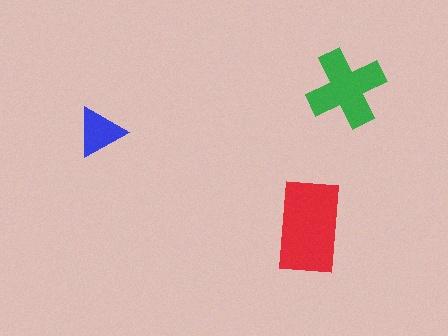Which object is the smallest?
The blue triangle.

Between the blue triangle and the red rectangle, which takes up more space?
The red rectangle.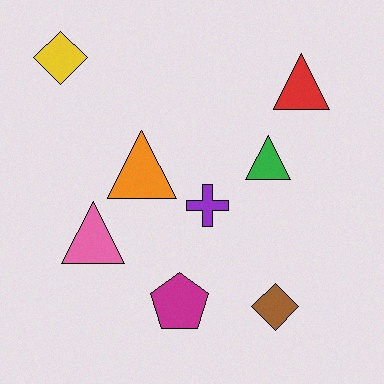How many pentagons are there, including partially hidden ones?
There is 1 pentagon.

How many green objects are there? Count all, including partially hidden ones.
There is 1 green object.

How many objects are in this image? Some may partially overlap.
There are 8 objects.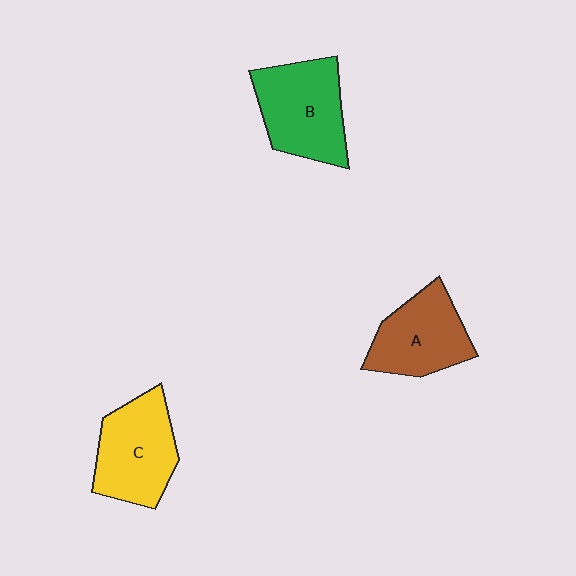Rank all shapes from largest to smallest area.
From largest to smallest: B (green), C (yellow), A (brown).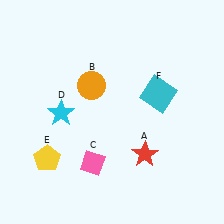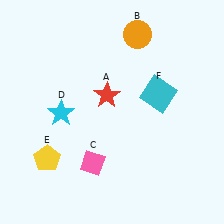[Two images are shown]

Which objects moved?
The objects that moved are: the red star (A), the orange circle (B).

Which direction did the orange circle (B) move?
The orange circle (B) moved up.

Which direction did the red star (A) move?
The red star (A) moved up.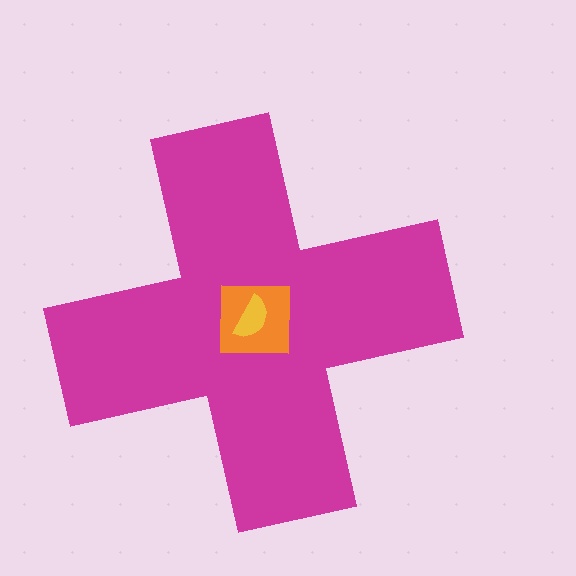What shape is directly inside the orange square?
The yellow semicircle.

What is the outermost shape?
The magenta cross.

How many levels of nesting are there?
3.